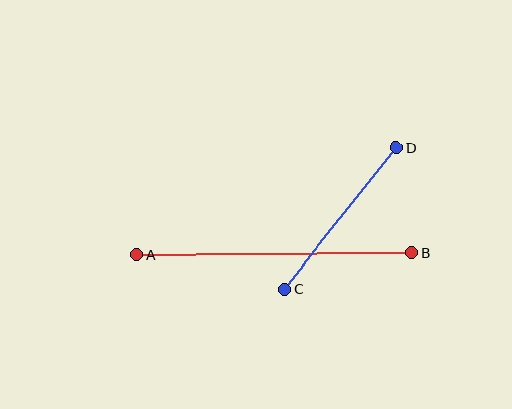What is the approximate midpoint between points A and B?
The midpoint is at approximately (275, 253) pixels.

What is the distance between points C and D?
The distance is approximately 180 pixels.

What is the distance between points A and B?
The distance is approximately 275 pixels.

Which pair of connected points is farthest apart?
Points A and B are farthest apart.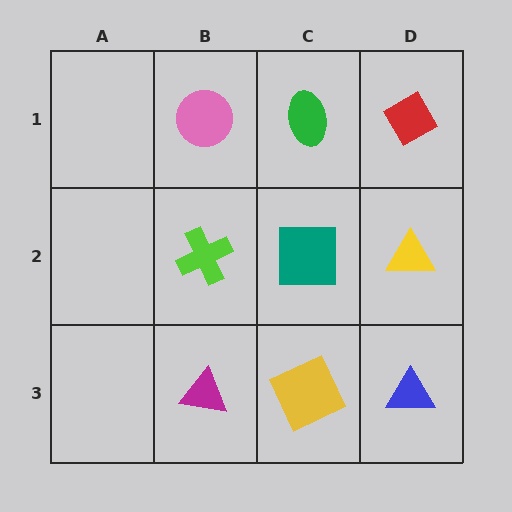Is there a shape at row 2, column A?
No, that cell is empty.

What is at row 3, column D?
A blue triangle.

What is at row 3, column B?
A magenta triangle.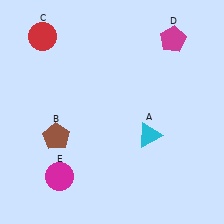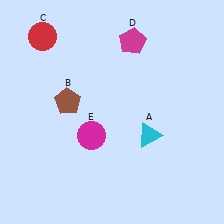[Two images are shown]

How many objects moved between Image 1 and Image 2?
3 objects moved between the two images.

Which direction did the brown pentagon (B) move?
The brown pentagon (B) moved up.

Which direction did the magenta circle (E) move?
The magenta circle (E) moved up.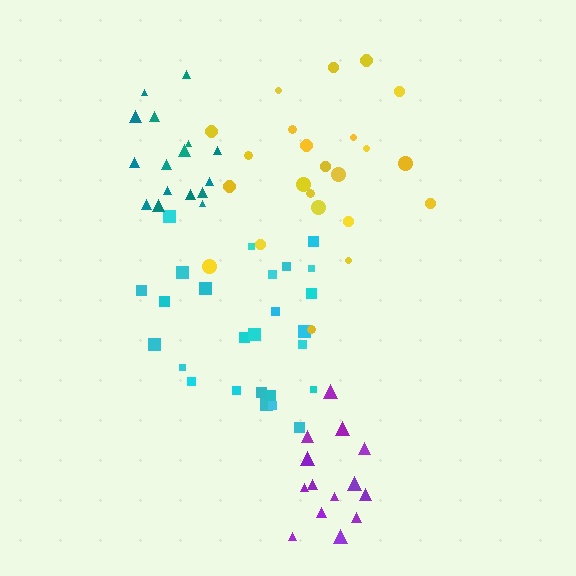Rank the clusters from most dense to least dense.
teal, purple, cyan, yellow.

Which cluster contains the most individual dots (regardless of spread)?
Cyan (26).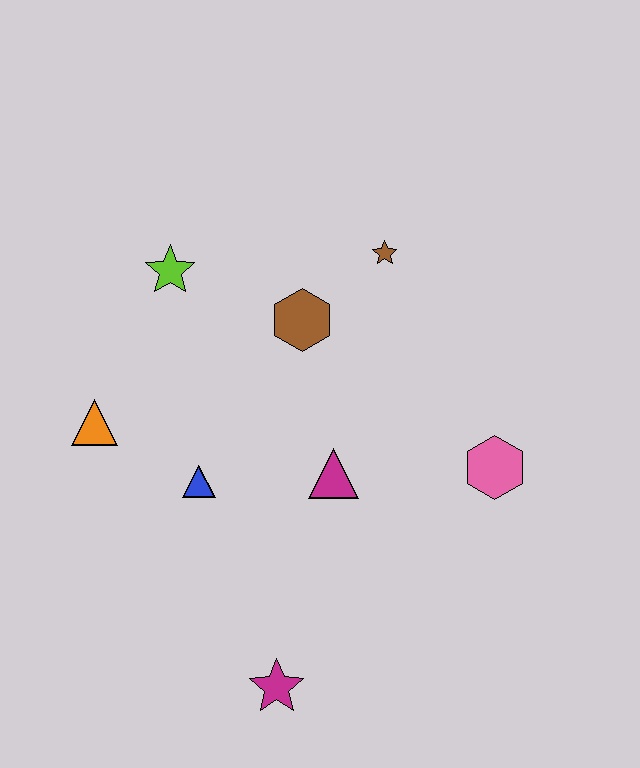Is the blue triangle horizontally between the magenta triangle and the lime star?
Yes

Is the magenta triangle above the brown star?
No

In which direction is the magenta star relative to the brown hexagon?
The magenta star is below the brown hexagon.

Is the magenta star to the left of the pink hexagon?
Yes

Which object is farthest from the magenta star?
The brown star is farthest from the magenta star.